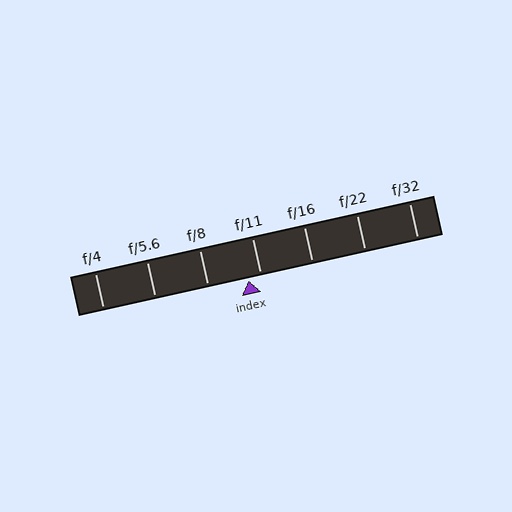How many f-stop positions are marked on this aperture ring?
There are 7 f-stop positions marked.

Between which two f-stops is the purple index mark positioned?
The index mark is between f/8 and f/11.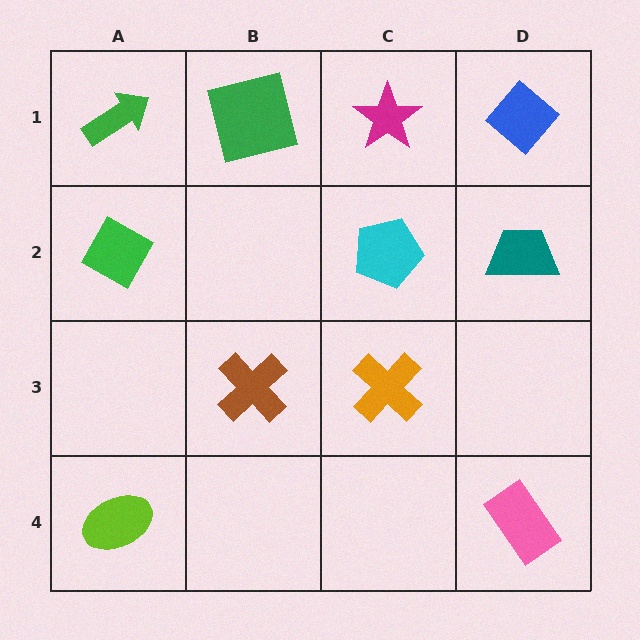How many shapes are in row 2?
3 shapes.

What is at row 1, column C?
A magenta star.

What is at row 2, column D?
A teal trapezoid.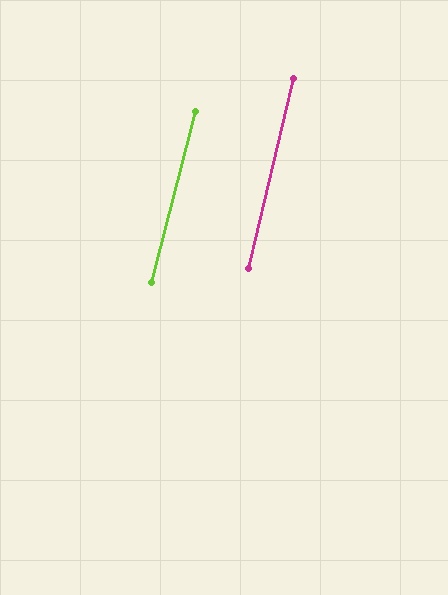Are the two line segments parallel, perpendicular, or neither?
Parallel — their directions differ by only 1.1°.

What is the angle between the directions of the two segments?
Approximately 1 degree.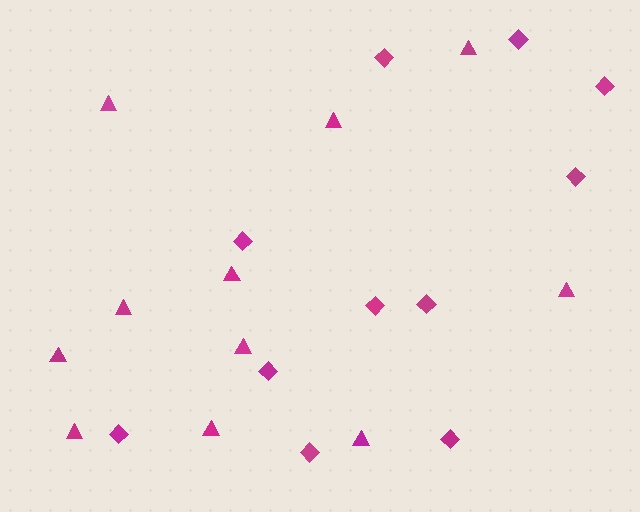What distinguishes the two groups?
There are 2 groups: one group of triangles (11) and one group of diamonds (11).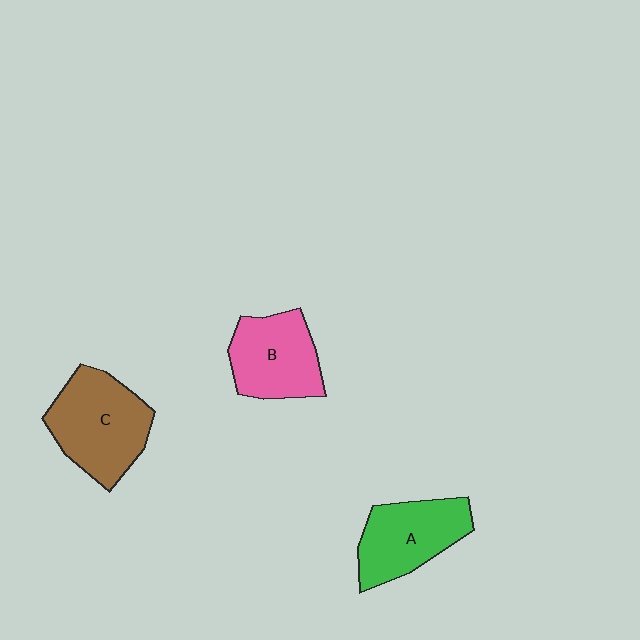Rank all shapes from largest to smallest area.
From largest to smallest: C (brown), A (green), B (pink).